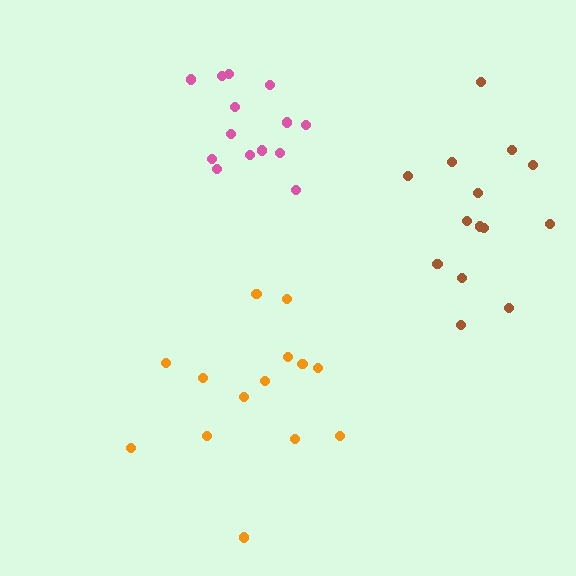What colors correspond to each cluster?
The clusters are colored: brown, pink, orange.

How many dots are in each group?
Group 1: 14 dots, Group 2: 14 dots, Group 3: 14 dots (42 total).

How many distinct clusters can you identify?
There are 3 distinct clusters.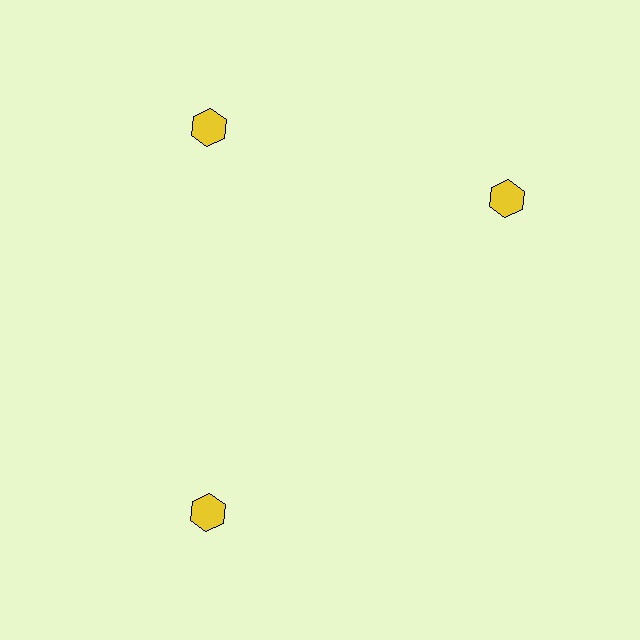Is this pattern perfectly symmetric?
No. The 3 yellow hexagons are arranged in a ring, but one element near the 3 o'clock position is rotated out of alignment along the ring, breaking the 3-fold rotational symmetry.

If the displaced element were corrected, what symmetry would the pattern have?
It would have 3-fold rotational symmetry — the pattern would map onto itself every 120 degrees.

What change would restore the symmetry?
The symmetry would be restored by rotating it back into even spacing with its neighbors so that all 3 hexagons sit at equal angles and equal distance from the center.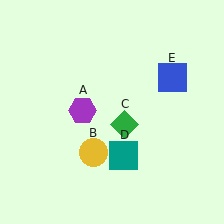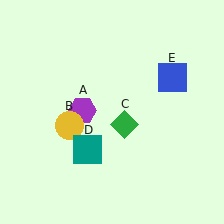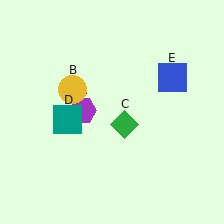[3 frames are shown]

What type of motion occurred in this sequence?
The yellow circle (object B), teal square (object D) rotated clockwise around the center of the scene.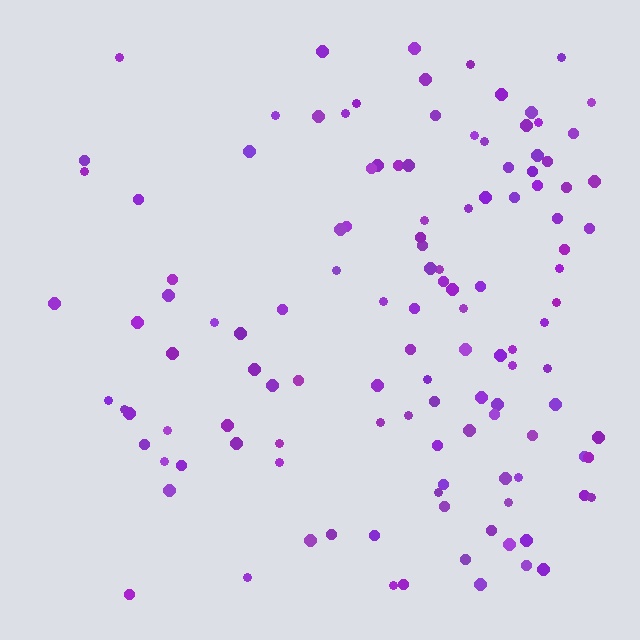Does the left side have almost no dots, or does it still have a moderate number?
Still a moderate number, just noticeably fewer than the right.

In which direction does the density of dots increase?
From left to right, with the right side densest.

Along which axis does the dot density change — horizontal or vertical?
Horizontal.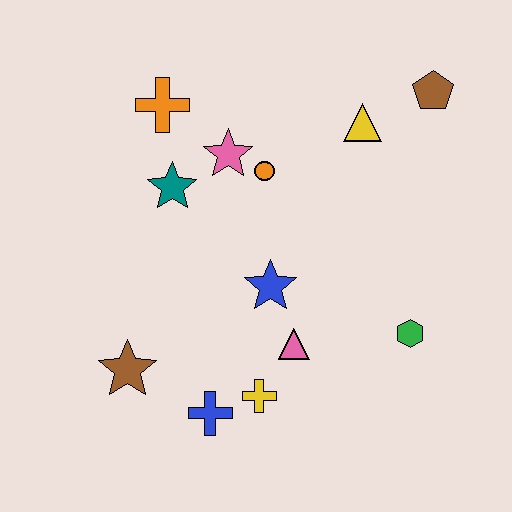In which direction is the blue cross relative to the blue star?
The blue cross is below the blue star.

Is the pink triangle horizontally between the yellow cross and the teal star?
No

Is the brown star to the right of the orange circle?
No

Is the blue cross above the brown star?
No